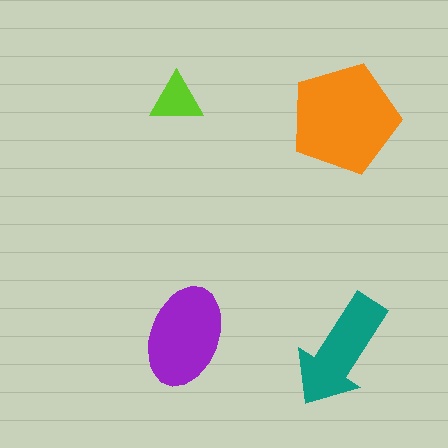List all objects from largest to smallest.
The orange pentagon, the purple ellipse, the teal arrow, the lime triangle.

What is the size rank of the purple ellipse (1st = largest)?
2nd.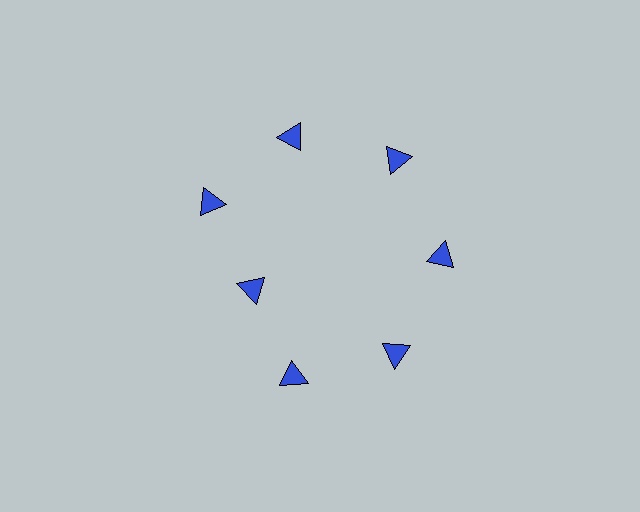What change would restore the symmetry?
The symmetry would be restored by moving it outward, back onto the ring so that all 7 triangles sit at equal angles and equal distance from the center.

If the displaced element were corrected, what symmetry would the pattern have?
It would have 7-fold rotational symmetry — the pattern would map onto itself every 51 degrees.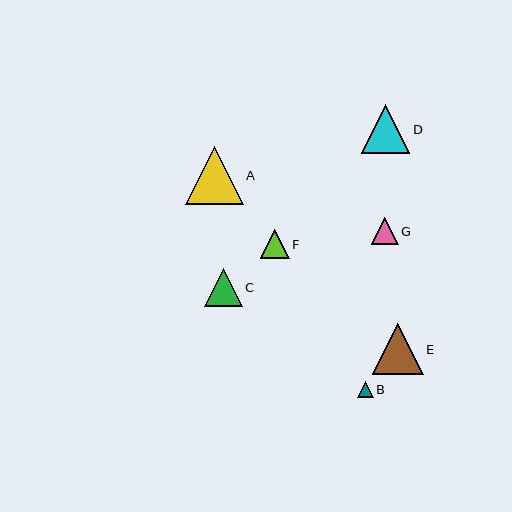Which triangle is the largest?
Triangle A is the largest with a size of approximately 58 pixels.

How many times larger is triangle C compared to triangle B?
Triangle C is approximately 2.5 times the size of triangle B.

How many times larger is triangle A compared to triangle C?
Triangle A is approximately 1.5 times the size of triangle C.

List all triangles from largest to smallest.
From largest to smallest: A, E, D, C, F, G, B.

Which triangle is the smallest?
Triangle B is the smallest with a size of approximately 15 pixels.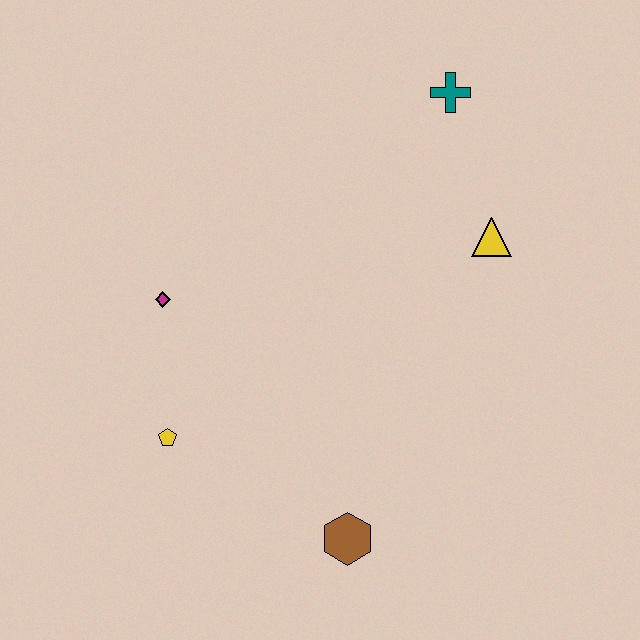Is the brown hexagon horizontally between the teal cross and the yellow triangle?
No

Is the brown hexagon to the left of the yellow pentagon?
No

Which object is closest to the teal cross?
The yellow triangle is closest to the teal cross.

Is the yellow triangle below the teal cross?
Yes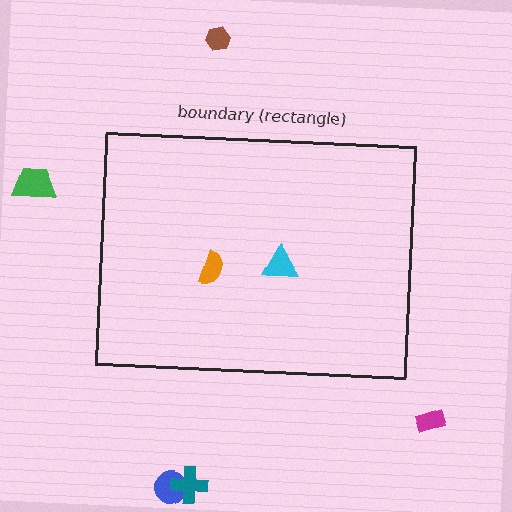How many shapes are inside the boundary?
2 inside, 5 outside.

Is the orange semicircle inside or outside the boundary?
Inside.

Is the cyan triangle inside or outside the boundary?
Inside.